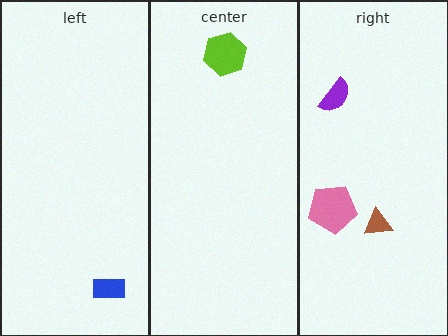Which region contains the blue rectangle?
The left region.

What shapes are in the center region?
The lime hexagon.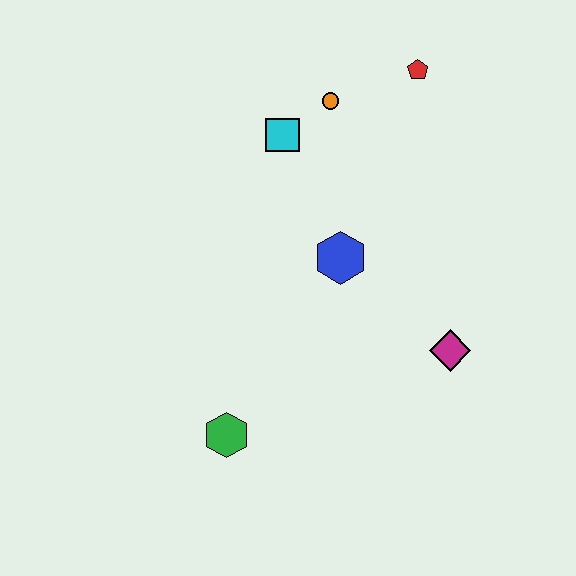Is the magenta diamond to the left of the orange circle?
No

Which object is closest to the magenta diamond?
The blue hexagon is closest to the magenta diamond.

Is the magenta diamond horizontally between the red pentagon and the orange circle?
No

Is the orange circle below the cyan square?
No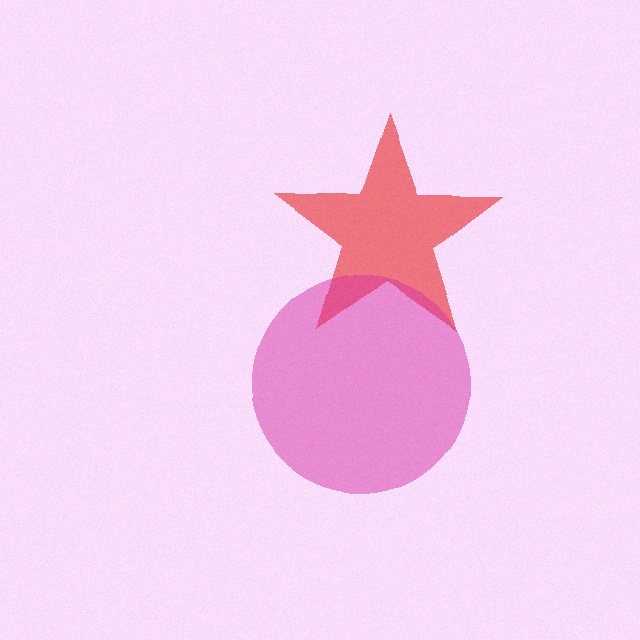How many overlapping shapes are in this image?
There are 2 overlapping shapes in the image.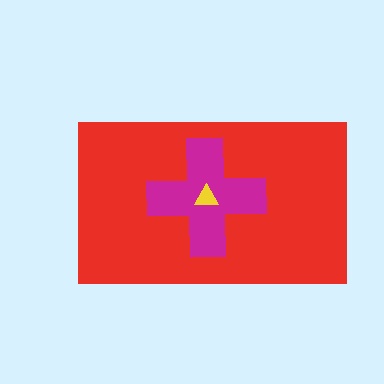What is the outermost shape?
The red rectangle.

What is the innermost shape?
The yellow triangle.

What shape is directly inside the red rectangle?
The magenta cross.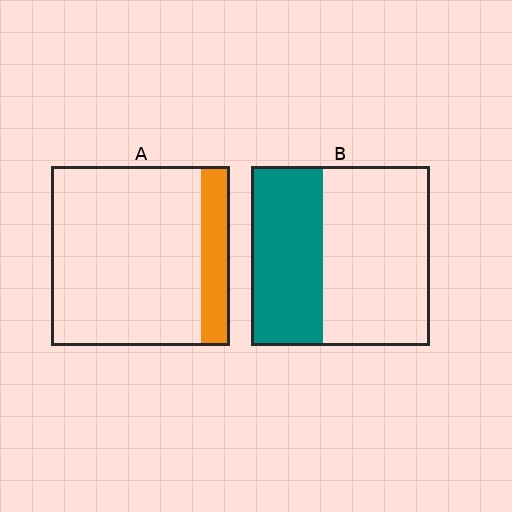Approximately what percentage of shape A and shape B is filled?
A is approximately 15% and B is approximately 40%.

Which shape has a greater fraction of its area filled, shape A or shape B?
Shape B.